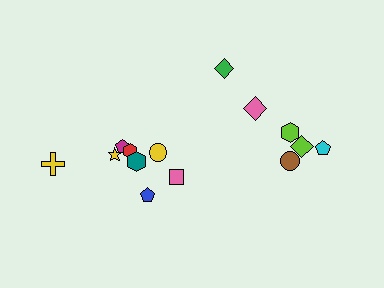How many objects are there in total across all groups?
There are 14 objects.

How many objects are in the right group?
There are 6 objects.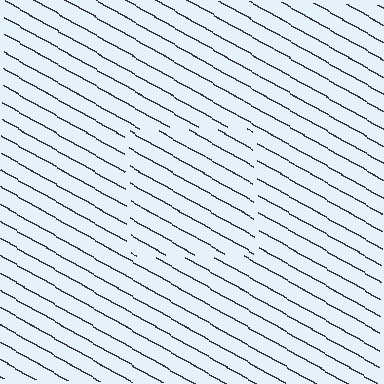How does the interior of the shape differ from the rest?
The interior of the shape contains the same grating, shifted by half a period — the contour is defined by the phase discontinuity where line-ends from the inner and outer gratings abut.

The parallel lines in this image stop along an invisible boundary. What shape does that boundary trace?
An illusory square. The interior of the shape contains the same grating, shifted by half a period — the contour is defined by the phase discontinuity where line-ends from the inner and outer gratings abut.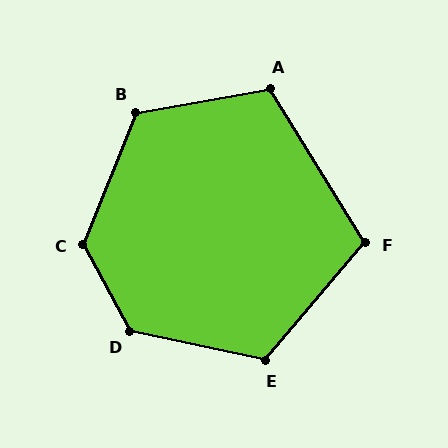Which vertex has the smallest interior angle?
F, at approximately 108 degrees.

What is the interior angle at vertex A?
Approximately 112 degrees (obtuse).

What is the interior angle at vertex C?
Approximately 130 degrees (obtuse).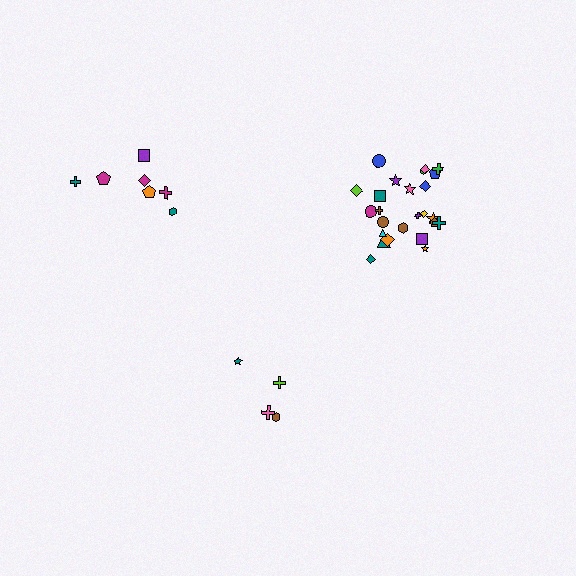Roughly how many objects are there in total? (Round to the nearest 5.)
Roughly 35 objects in total.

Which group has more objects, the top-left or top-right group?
The top-right group.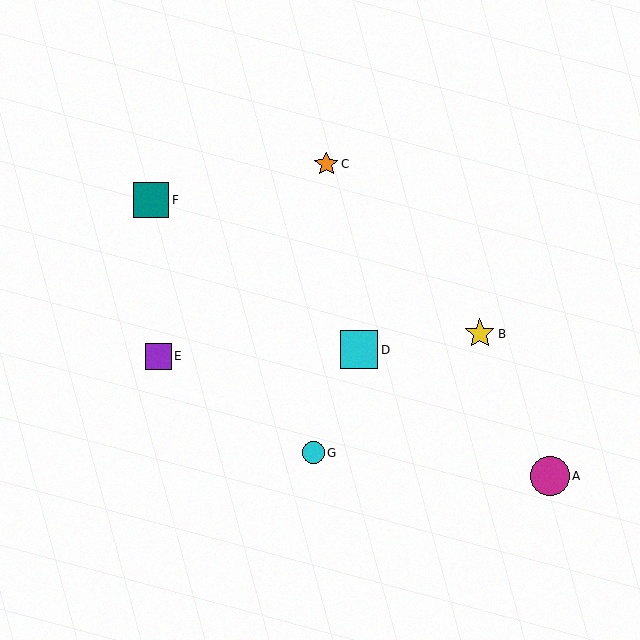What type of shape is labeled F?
Shape F is a teal square.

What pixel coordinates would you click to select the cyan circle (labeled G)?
Click at (313, 453) to select the cyan circle G.